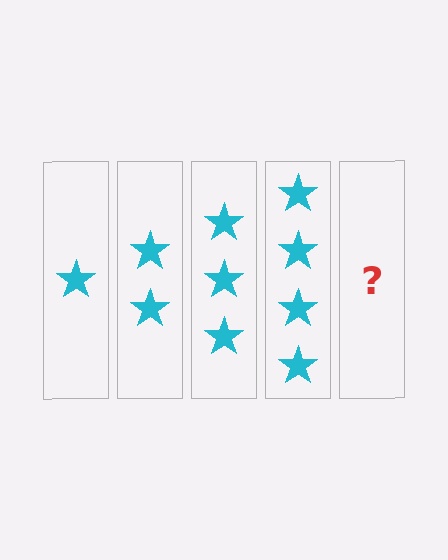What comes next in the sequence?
The next element should be 5 stars.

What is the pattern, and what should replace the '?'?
The pattern is that each step adds one more star. The '?' should be 5 stars.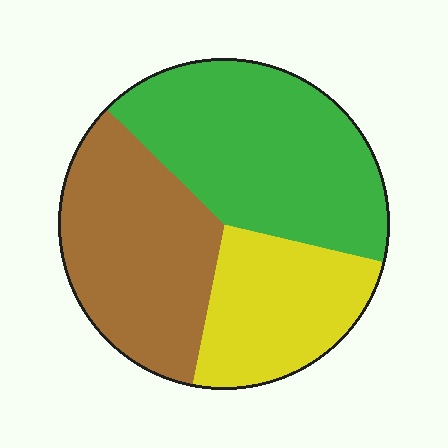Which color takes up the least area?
Yellow, at roughly 25%.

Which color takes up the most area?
Green, at roughly 40%.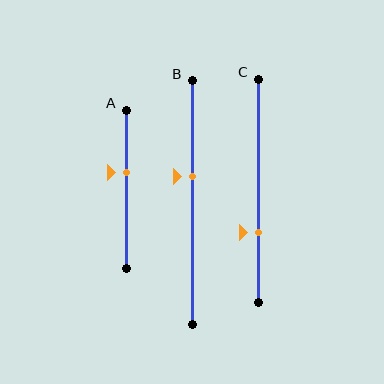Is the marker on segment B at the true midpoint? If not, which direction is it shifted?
No, the marker on segment B is shifted upward by about 11% of the segment length.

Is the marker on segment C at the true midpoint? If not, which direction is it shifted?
No, the marker on segment C is shifted downward by about 19% of the segment length.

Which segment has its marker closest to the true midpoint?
Segment B has its marker closest to the true midpoint.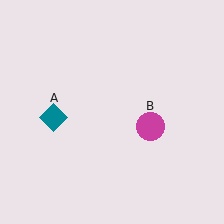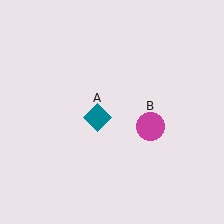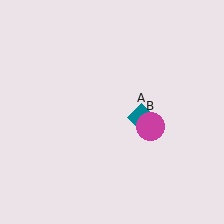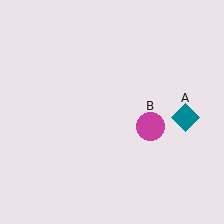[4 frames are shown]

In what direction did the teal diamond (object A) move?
The teal diamond (object A) moved right.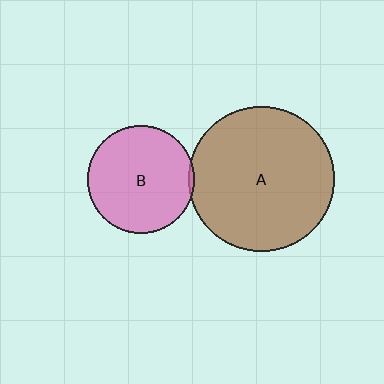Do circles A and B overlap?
Yes.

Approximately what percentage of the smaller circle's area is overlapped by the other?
Approximately 5%.